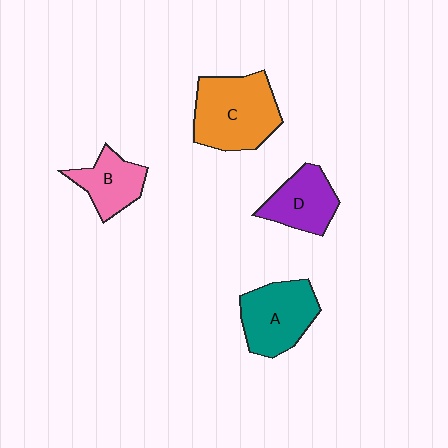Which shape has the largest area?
Shape C (orange).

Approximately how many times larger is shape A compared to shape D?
Approximately 1.3 times.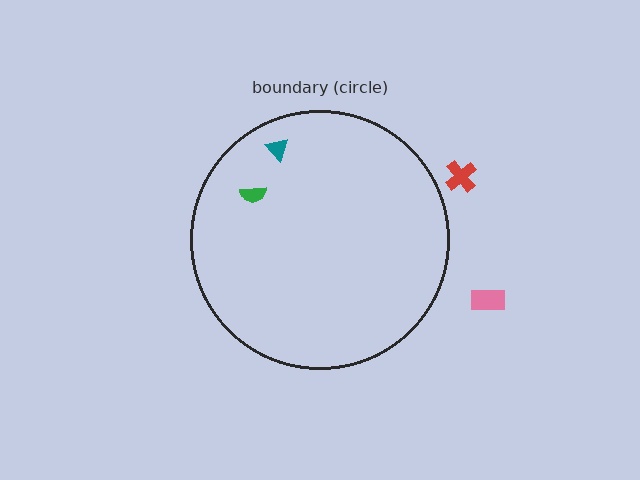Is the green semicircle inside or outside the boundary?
Inside.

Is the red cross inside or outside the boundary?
Outside.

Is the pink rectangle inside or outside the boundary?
Outside.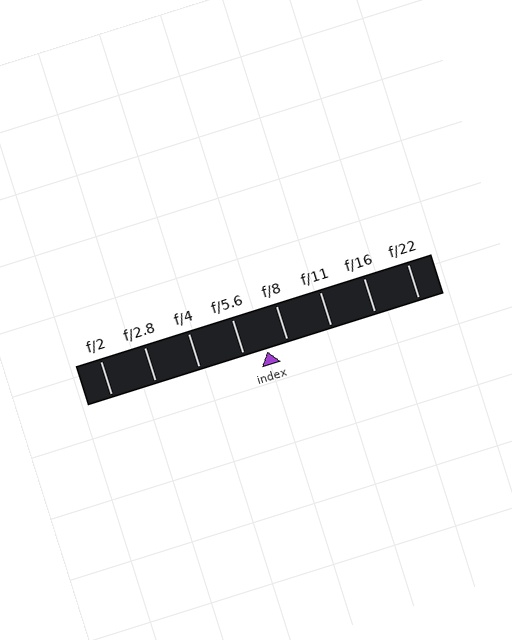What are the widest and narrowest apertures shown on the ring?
The widest aperture shown is f/2 and the narrowest is f/22.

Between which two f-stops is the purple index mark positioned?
The index mark is between f/5.6 and f/8.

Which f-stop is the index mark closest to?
The index mark is closest to f/8.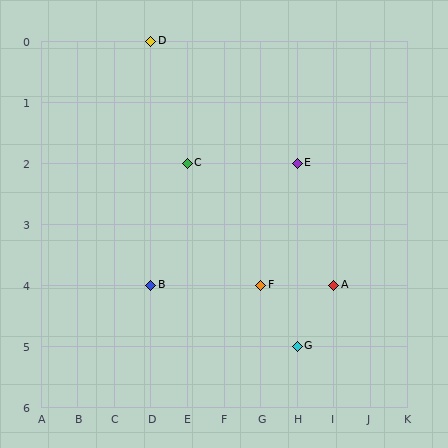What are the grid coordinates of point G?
Point G is at grid coordinates (H, 5).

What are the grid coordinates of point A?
Point A is at grid coordinates (I, 4).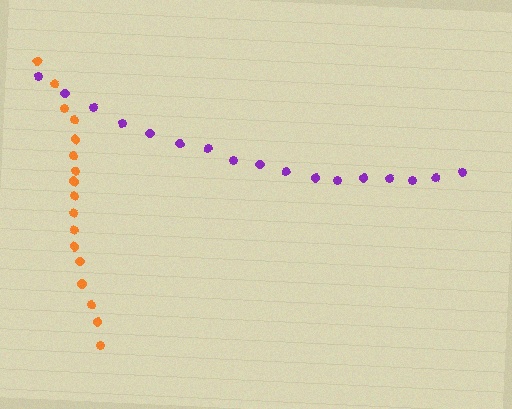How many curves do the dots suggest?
There are 2 distinct paths.